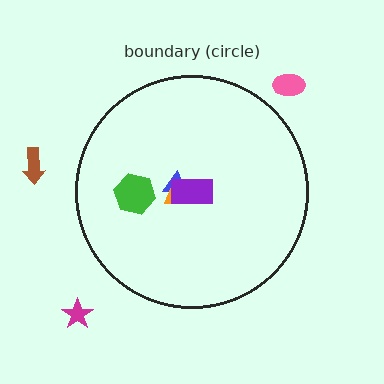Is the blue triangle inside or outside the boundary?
Inside.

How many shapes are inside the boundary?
4 inside, 3 outside.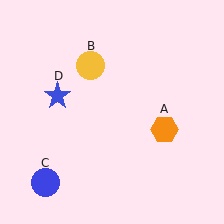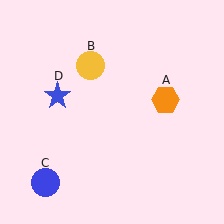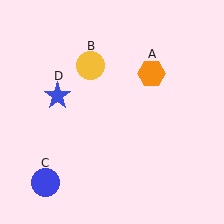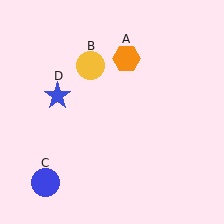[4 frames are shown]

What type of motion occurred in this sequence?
The orange hexagon (object A) rotated counterclockwise around the center of the scene.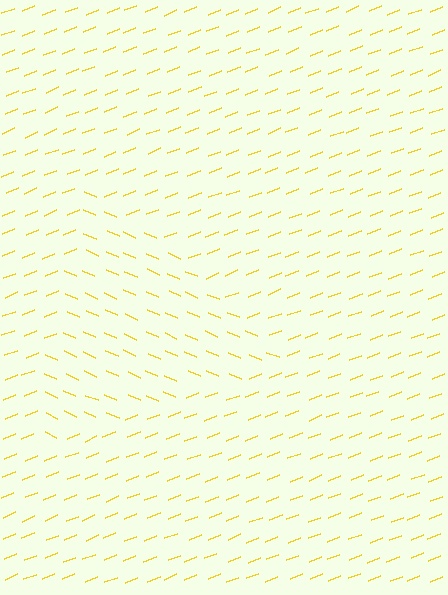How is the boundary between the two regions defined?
The boundary is defined purely by a change in line orientation (approximately 45 degrees difference). All lines are the same color and thickness.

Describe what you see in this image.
The image is filled with small yellow line segments. A triangle region in the image has lines oriented differently from the surrounding lines, creating a visible texture boundary.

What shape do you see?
I see a triangle.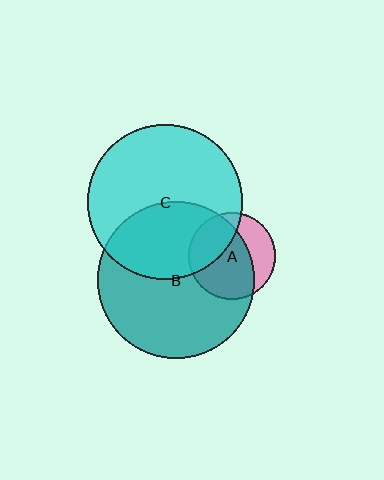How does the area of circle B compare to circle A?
Approximately 3.2 times.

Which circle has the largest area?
Circle B (teal).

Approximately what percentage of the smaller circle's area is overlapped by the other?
Approximately 30%.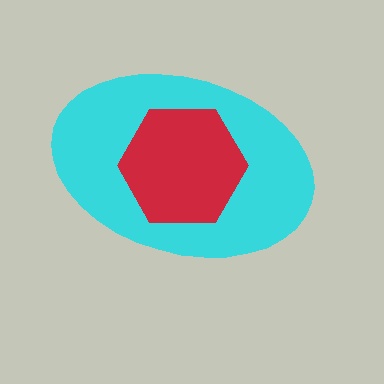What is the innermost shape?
The red hexagon.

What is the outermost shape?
The cyan ellipse.